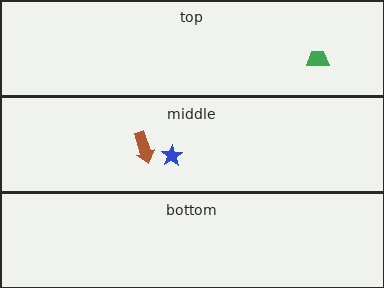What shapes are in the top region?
The green trapezoid.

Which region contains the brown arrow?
The middle region.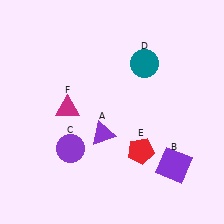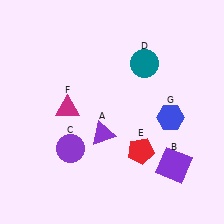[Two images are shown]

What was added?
A blue hexagon (G) was added in Image 2.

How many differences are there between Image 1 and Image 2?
There is 1 difference between the two images.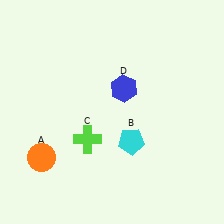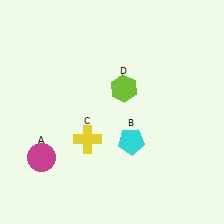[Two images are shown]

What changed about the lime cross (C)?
In Image 1, C is lime. In Image 2, it changed to yellow.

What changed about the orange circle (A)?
In Image 1, A is orange. In Image 2, it changed to magenta.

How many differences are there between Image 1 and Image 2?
There are 3 differences between the two images.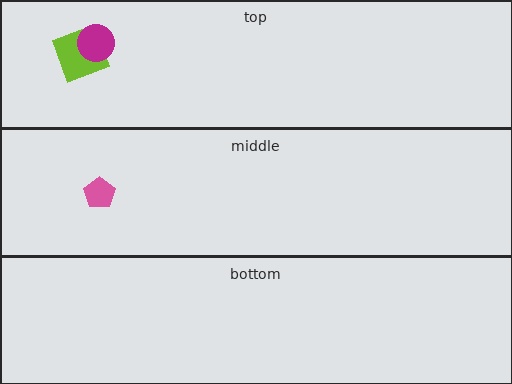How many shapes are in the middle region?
1.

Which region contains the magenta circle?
The top region.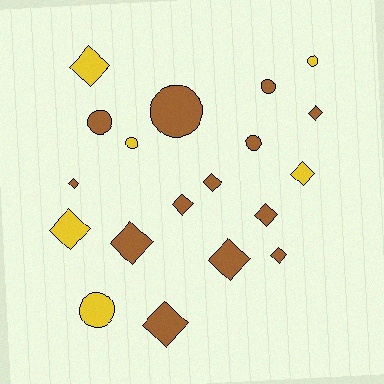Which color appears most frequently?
Brown, with 13 objects.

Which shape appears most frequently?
Diamond, with 12 objects.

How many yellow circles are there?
There are 3 yellow circles.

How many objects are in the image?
There are 19 objects.